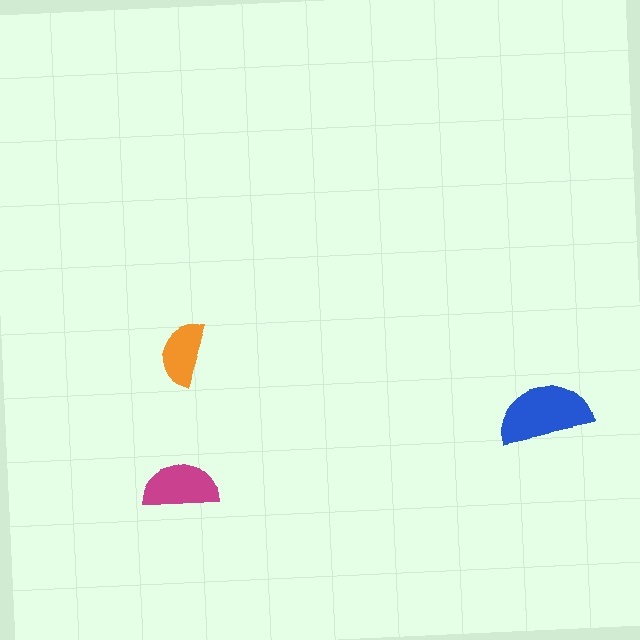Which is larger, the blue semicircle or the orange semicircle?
The blue one.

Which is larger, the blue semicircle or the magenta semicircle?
The blue one.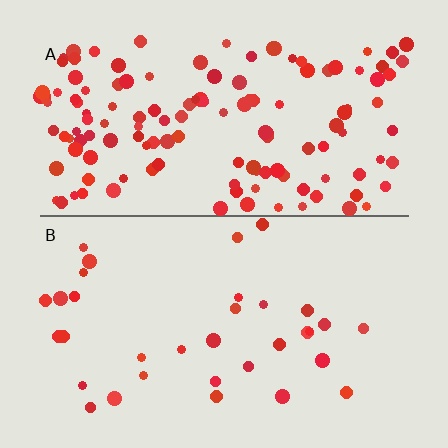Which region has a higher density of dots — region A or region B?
A (the top).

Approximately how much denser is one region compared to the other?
Approximately 4.0× — region A over region B.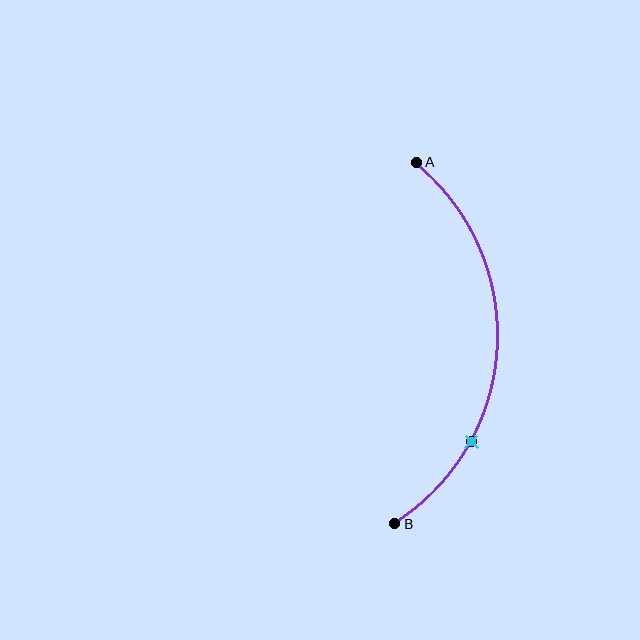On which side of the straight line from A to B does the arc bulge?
The arc bulges to the right of the straight line connecting A and B.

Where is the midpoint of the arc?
The arc midpoint is the point on the curve farthest from the straight line joining A and B. It sits to the right of that line.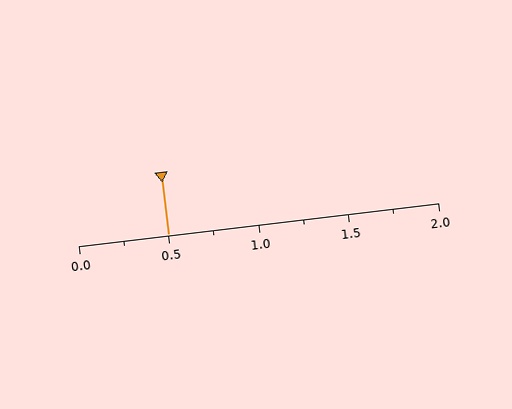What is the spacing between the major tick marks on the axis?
The major ticks are spaced 0.5 apart.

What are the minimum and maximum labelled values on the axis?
The axis runs from 0.0 to 2.0.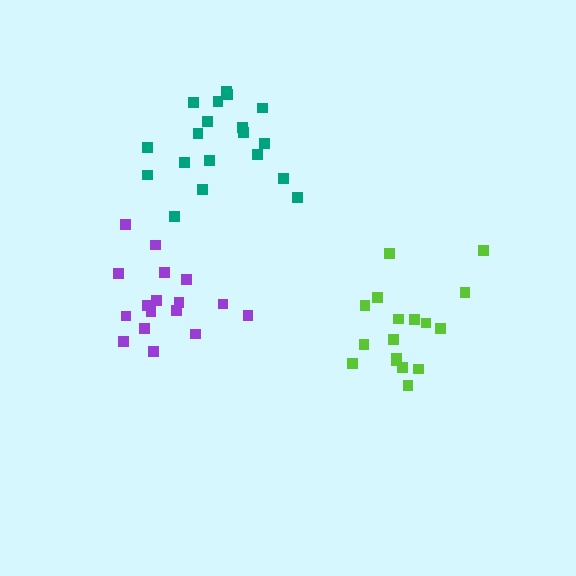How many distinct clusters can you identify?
There are 3 distinct clusters.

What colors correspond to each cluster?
The clusters are colored: lime, purple, teal.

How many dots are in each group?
Group 1: 17 dots, Group 2: 17 dots, Group 3: 19 dots (53 total).